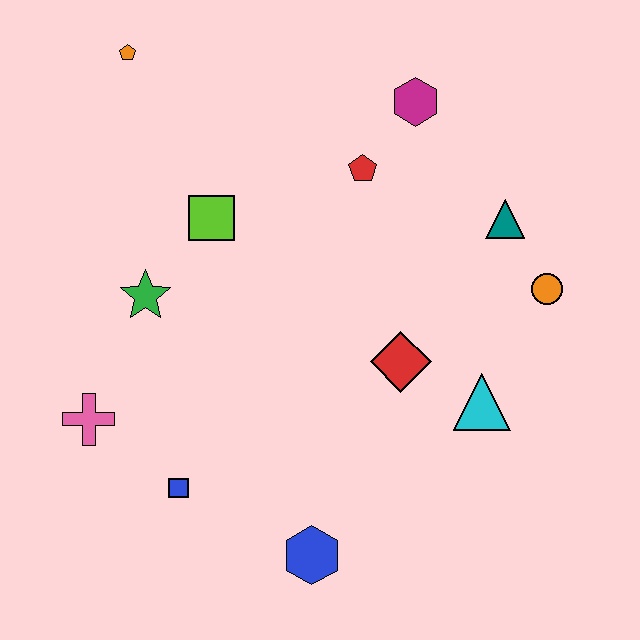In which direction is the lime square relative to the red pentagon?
The lime square is to the left of the red pentagon.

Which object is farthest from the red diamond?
The orange pentagon is farthest from the red diamond.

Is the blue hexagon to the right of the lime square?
Yes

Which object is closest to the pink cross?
The blue square is closest to the pink cross.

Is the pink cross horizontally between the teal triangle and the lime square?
No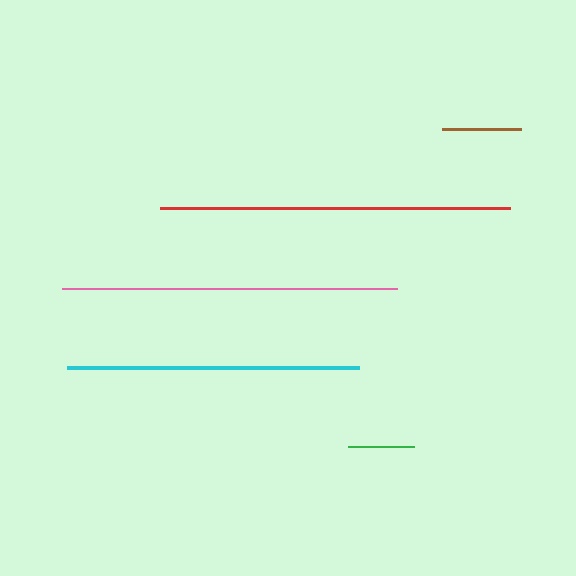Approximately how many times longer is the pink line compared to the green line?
The pink line is approximately 5.0 times the length of the green line.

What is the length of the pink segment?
The pink segment is approximately 335 pixels long.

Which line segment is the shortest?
The green line is the shortest at approximately 67 pixels.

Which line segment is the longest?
The red line is the longest at approximately 350 pixels.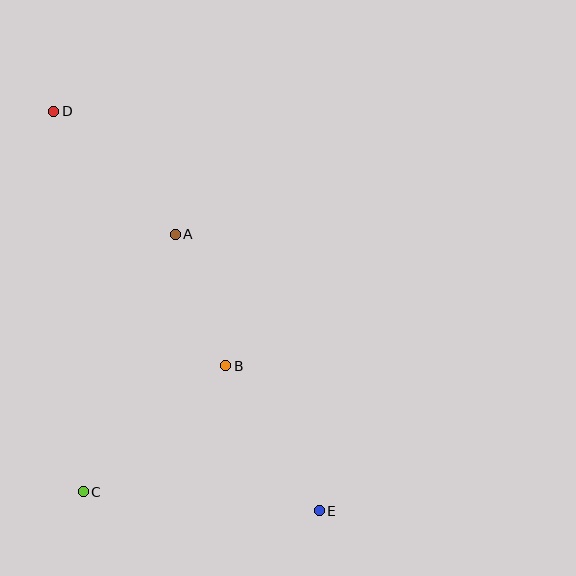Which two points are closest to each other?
Points A and B are closest to each other.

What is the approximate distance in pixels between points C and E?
The distance between C and E is approximately 237 pixels.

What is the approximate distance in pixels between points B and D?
The distance between B and D is approximately 307 pixels.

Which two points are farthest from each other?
Points D and E are farthest from each other.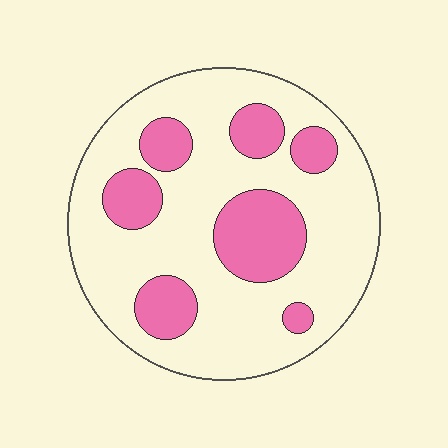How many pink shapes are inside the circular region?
7.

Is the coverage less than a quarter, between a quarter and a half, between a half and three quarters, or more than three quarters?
Between a quarter and a half.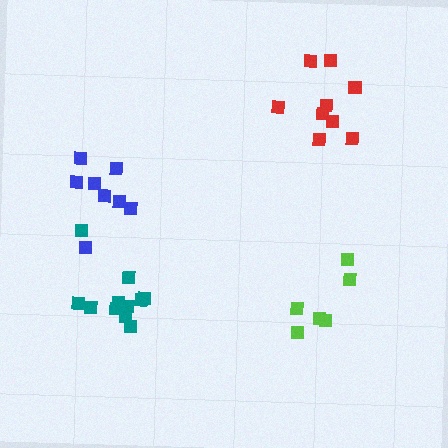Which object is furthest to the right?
The lime cluster is rightmost.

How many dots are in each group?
Group 1: 9 dots, Group 2: 6 dots, Group 3: 12 dots, Group 4: 8 dots (35 total).